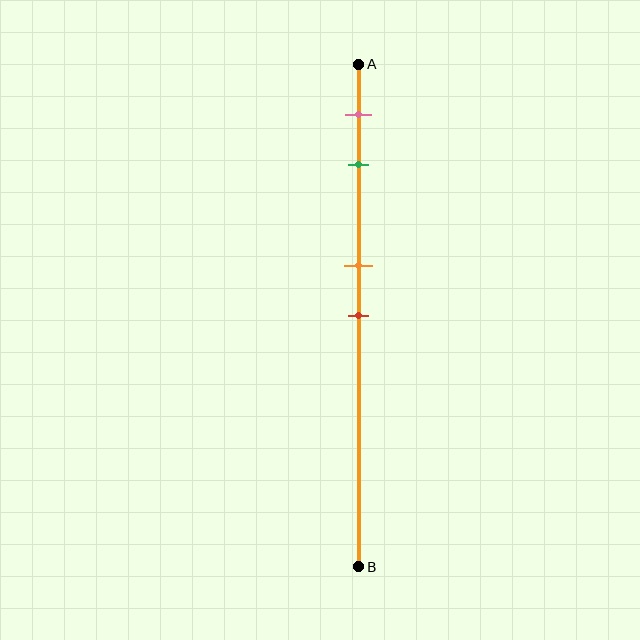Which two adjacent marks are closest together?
The orange and red marks are the closest adjacent pair.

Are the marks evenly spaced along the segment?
No, the marks are not evenly spaced.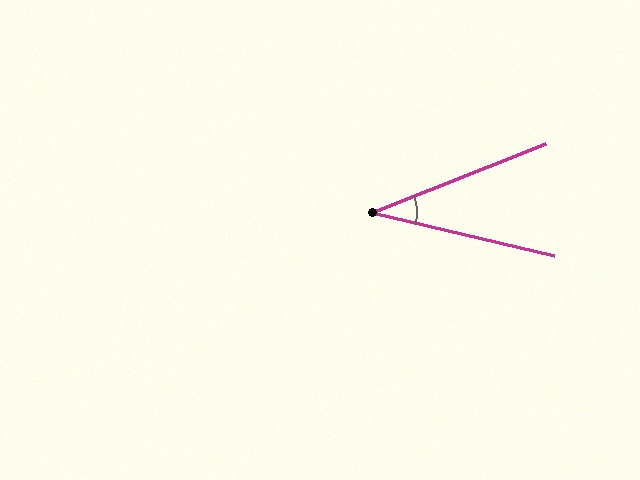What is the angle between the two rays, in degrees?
Approximately 35 degrees.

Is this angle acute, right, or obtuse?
It is acute.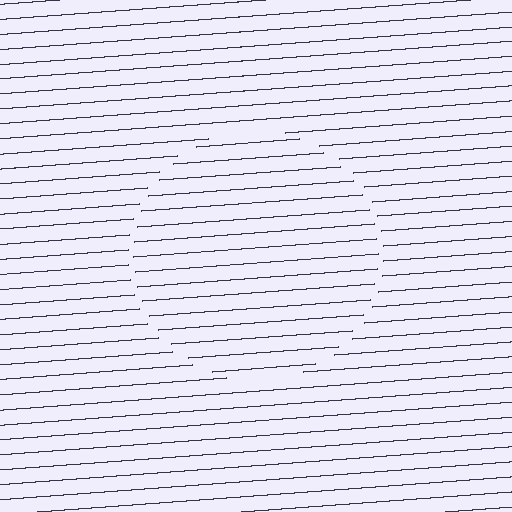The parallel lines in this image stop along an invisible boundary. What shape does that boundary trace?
An illusory circle. The interior of the shape contains the same grating, shifted by half a period — the contour is defined by the phase discontinuity where line-ends from the inner and outer gratings abut.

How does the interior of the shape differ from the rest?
The interior of the shape contains the same grating, shifted by half a period — the contour is defined by the phase discontinuity where line-ends from the inner and outer gratings abut.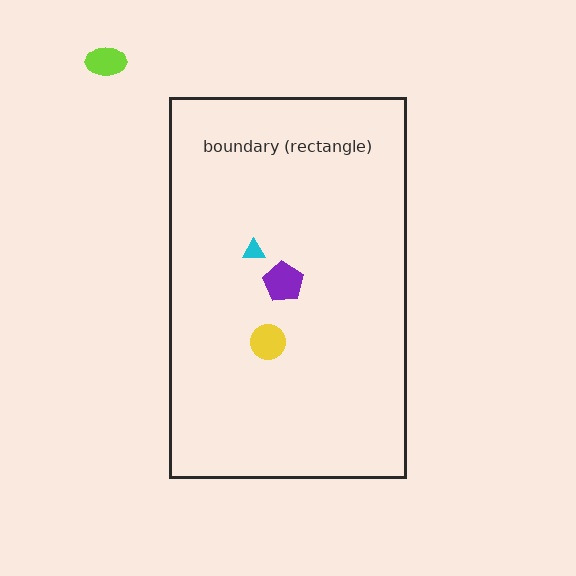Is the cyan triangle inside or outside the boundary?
Inside.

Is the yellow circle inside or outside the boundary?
Inside.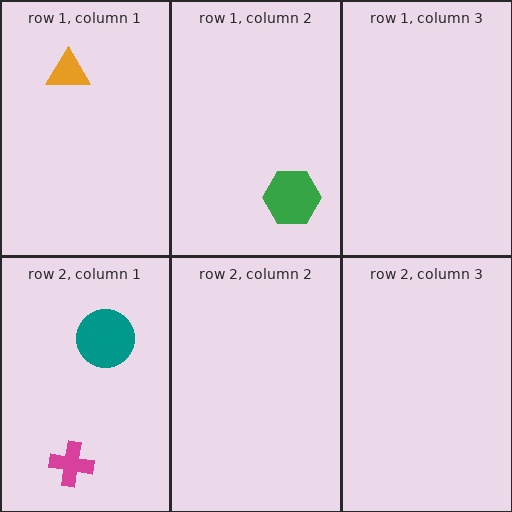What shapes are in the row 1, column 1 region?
The orange triangle.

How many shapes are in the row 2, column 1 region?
2.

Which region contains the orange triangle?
The row 1, column 1 region.